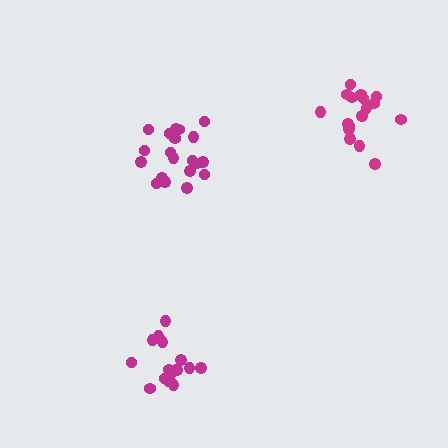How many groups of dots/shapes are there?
There are 3 groups.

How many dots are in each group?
Group 1: 17 dots, Group 2: 17 dots, Group 3: 20 dots (54 total).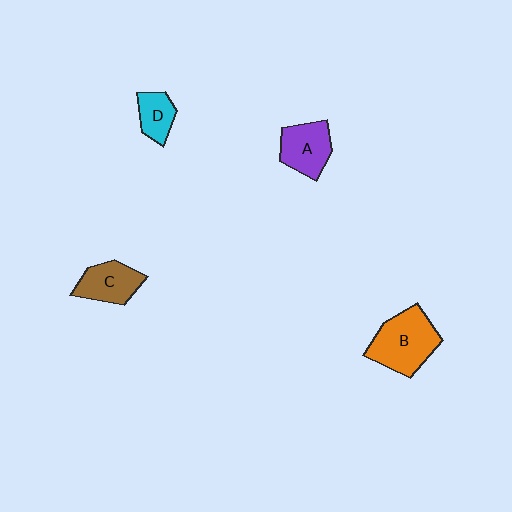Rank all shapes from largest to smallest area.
From largest to smallest: B (orange), A (purple), C (brown), D (cyan).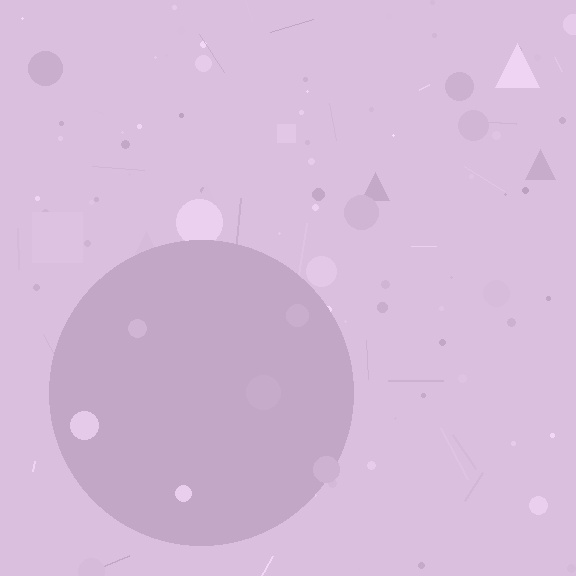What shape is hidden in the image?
A circle is hidden in the image.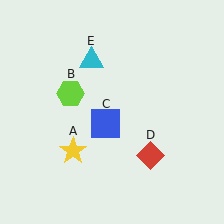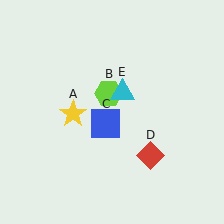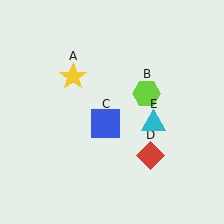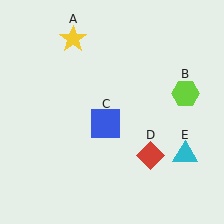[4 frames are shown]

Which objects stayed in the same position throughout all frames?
Blue square (object C) and red diamond (object D) remained stationary.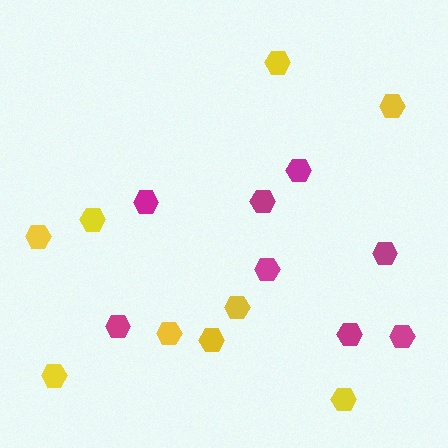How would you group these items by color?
There are 2 groups: one group of magenta hexagons (8) and one group of yellow hexagons (9).